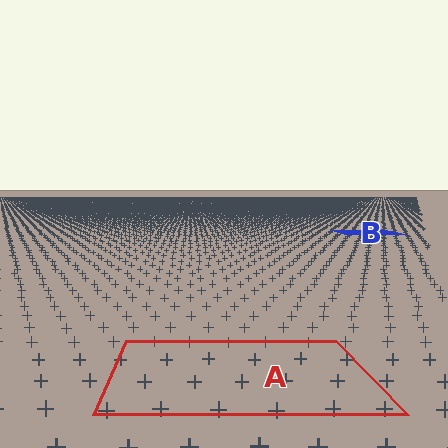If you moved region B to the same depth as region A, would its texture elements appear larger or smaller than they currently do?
They would appear larger. At a closer depth, the same texture elements are projected at a bigger on-screen size.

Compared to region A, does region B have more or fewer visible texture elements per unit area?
Region B has more texture elements per unit area — they are packed more densely because it is farther away.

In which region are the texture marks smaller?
The texture marks are smaller in region B, because it is farther away.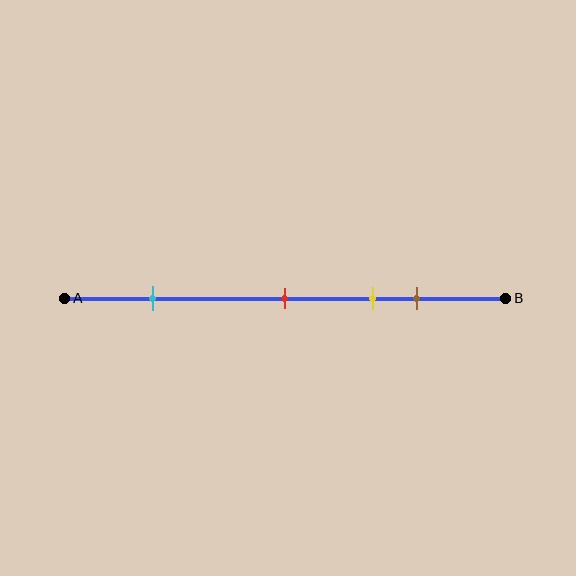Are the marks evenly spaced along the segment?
No, the marks are not evenly spaced.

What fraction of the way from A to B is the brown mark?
The brown mark is approximately 80% (0.8) of the way from A to B.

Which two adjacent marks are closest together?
The yellow and brown marks are the closest adjacent pair.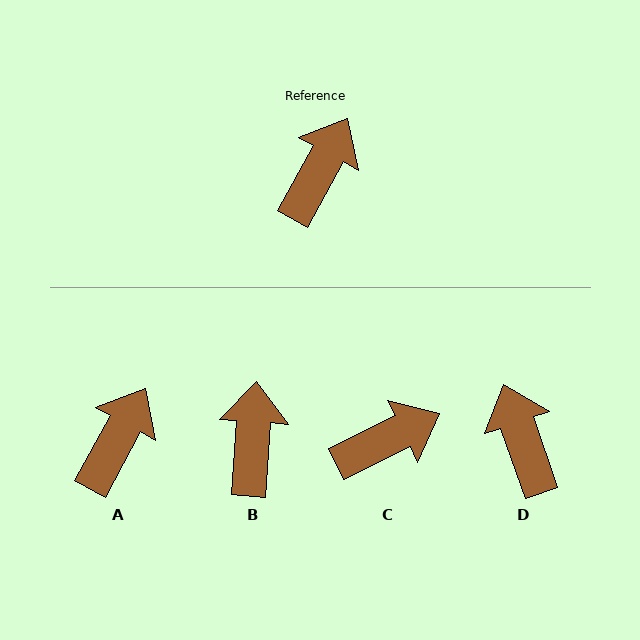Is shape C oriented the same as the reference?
No, it is off by about 35 degrees.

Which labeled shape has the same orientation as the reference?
A.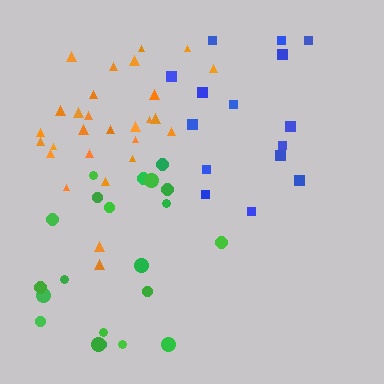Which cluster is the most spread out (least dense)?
Blue.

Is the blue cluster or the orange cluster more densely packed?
Orange.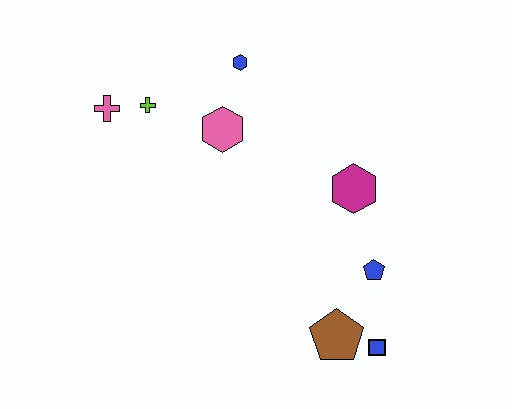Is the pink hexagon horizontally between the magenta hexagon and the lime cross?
Yes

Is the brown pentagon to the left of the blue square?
Yes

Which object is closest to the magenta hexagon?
The blue pentagon is closest to the magenta hexagon.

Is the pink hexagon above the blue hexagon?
No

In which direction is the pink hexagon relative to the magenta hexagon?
The pink hexagon is to the left of the magenta hexagon.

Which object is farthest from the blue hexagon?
The blue square is farthest from the blue hexagon.